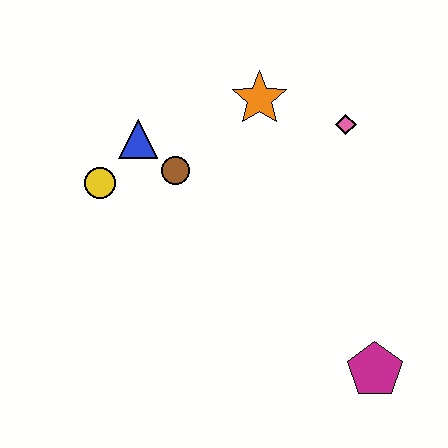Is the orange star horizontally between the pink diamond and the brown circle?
Yes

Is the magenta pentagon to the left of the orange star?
No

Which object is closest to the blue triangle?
The brown circle is closest to the blue triangle.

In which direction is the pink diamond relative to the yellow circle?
The pink diamond is to the right of the yellow circle.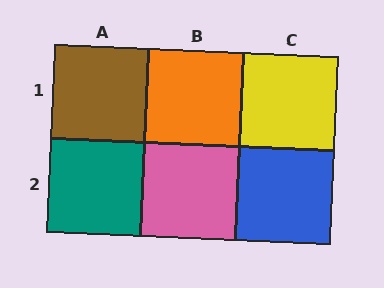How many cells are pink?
1 cell is pink.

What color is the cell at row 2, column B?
Pink.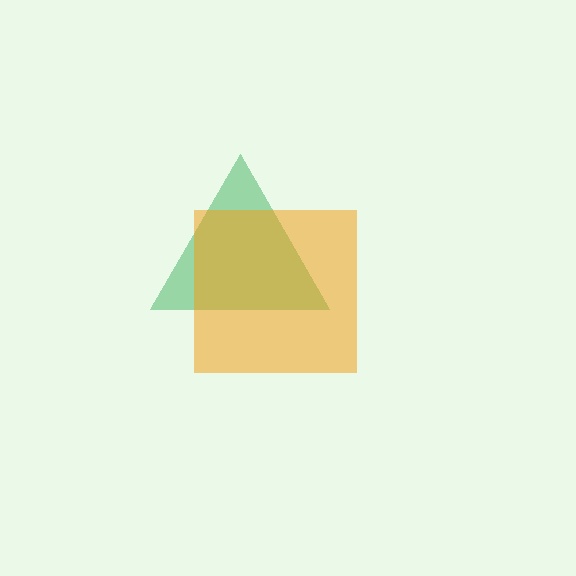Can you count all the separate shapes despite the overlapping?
Yes, there are 2 separate shapes.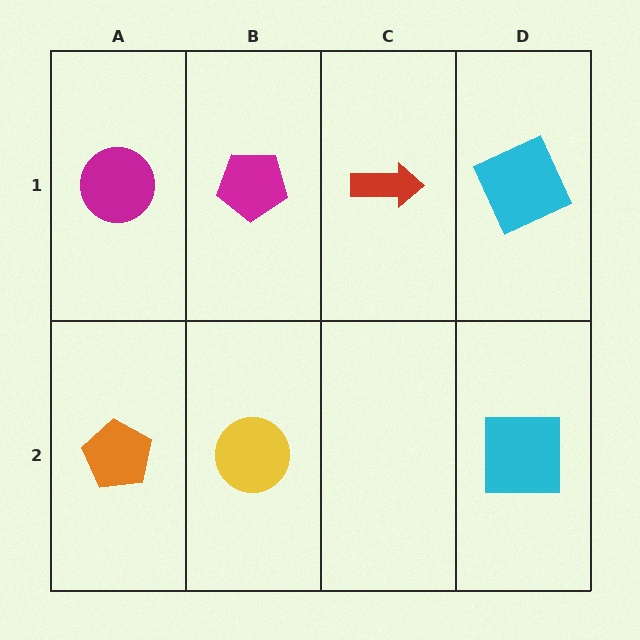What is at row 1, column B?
A magenta pentagon.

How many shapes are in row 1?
4 shapes.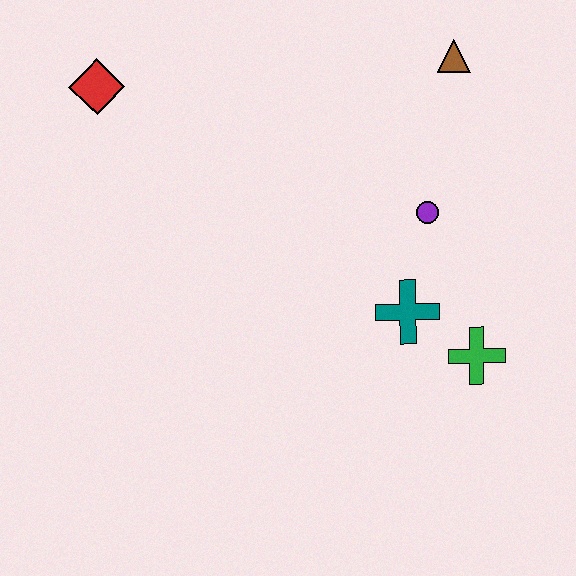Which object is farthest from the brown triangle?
The red diamond is farthest from the brown triangle.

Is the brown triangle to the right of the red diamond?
Yes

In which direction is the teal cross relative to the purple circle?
The teal cross is below the purple circle.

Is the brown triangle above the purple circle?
Yes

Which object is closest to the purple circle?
The teal cross is closest to the purple circle.